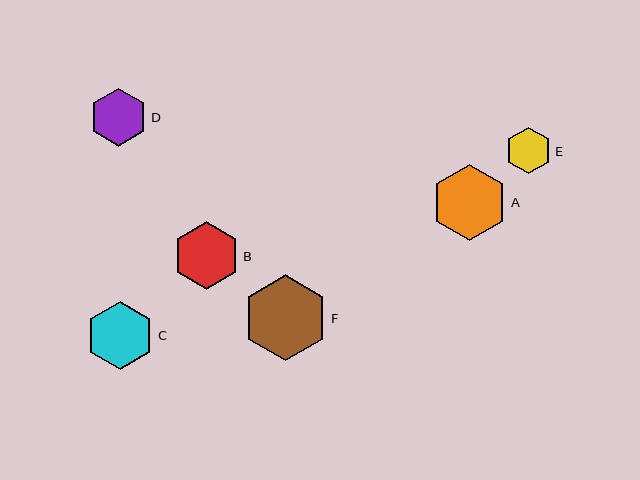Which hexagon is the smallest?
Hexagon E is the smallest with a size of approximately 47 pixels.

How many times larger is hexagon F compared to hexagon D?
Hexagon F is approximately 1.5 times the size of hexagon D.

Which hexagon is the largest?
Hexagon F is the largest with a size of approximately 86 pixels.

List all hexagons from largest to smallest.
From largest to smallest: F, A, C, B, D, E.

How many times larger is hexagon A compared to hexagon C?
Hexagon A is approximately 1.1 times the size of hexagon C.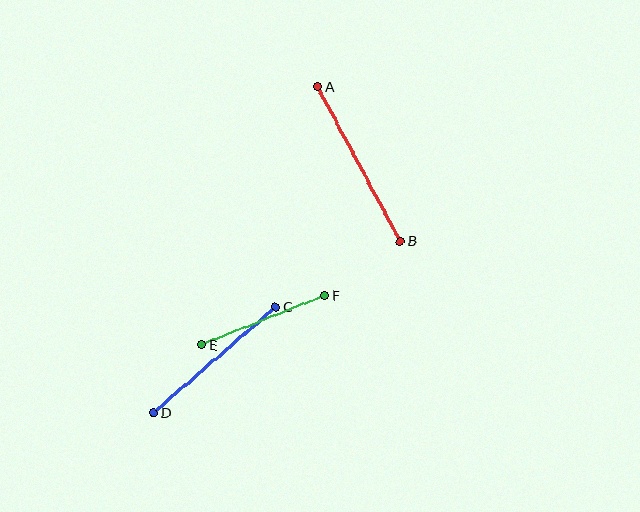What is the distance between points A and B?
The distance is approximately 175 pixels.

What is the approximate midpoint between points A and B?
The midpoint is at approximately (359, 164) pixels.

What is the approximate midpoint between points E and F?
The midpoint is at approximately (263, 320) pixels.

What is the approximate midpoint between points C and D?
The midpoint is at approximately (215, 360) pixels.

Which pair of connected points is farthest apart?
Points A and B are farthest apart.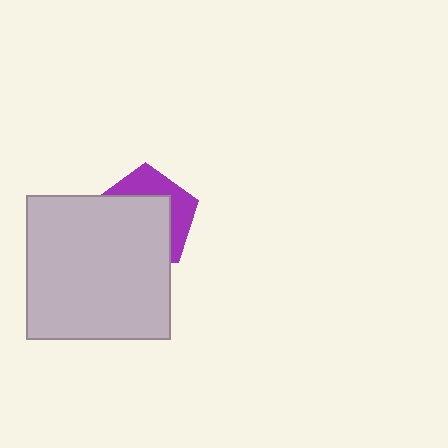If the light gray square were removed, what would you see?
You would see the complete purple pentagon.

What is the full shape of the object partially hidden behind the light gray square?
The partially hidden object is a purple pentagon.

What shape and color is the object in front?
The object in front is a light gray square.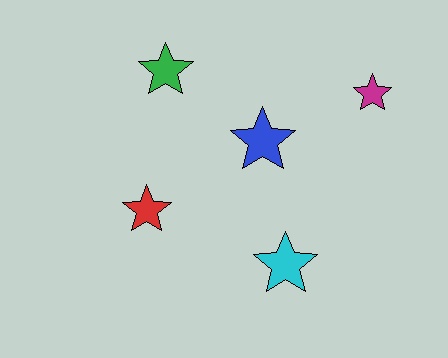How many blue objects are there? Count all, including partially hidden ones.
There is 1 blue object.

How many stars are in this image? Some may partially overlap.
There are 5 stars.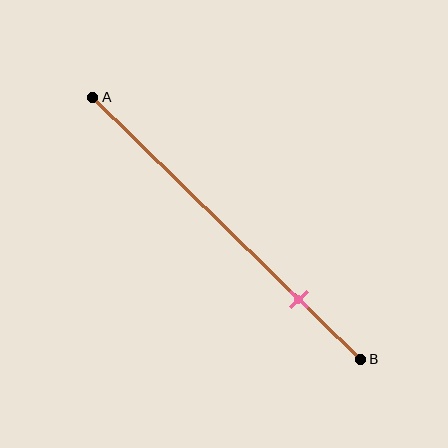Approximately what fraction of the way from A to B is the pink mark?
The pink mark is approximately 75% of the way from A to B.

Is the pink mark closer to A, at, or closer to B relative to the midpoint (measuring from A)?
The pink mark is closer to point B than the midpoint of segment AB.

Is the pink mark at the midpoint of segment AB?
No, the mark is at about 75% from A, not at the 50% midpoint.